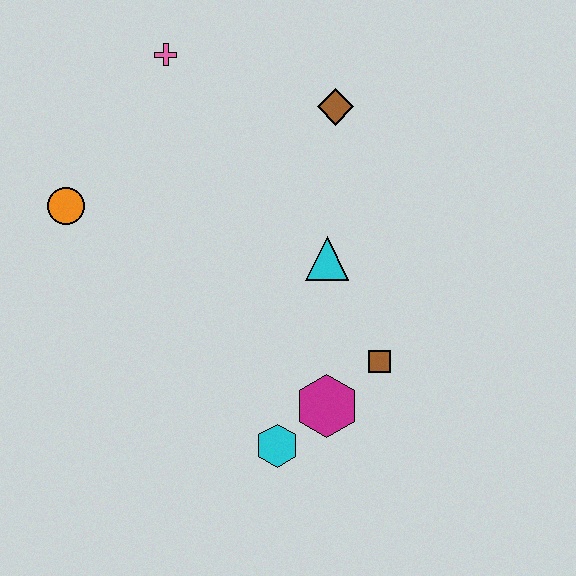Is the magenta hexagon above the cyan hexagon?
Yes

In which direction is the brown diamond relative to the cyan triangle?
The brown diamond is above the cyan triangle.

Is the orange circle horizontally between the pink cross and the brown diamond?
No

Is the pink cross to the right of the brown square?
No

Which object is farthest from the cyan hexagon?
The pink cross is farthest from the cyan hexagon.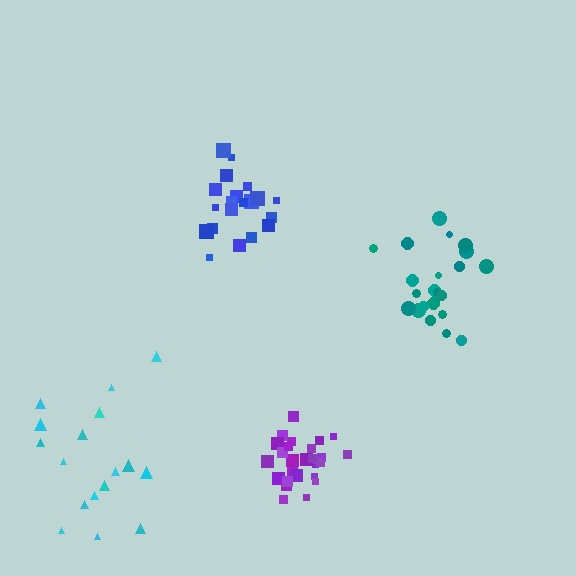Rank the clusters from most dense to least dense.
purple, teal, blue, cyan.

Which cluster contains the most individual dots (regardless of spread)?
Purple (27).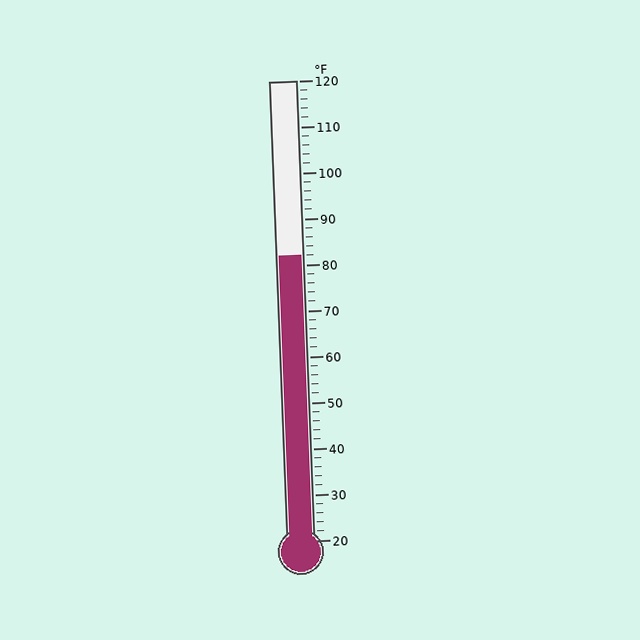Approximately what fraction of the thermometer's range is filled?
The thermometer is filled to approximately 60% of its range.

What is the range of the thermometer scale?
The thermometer scale ranges from 20°F to 120°F.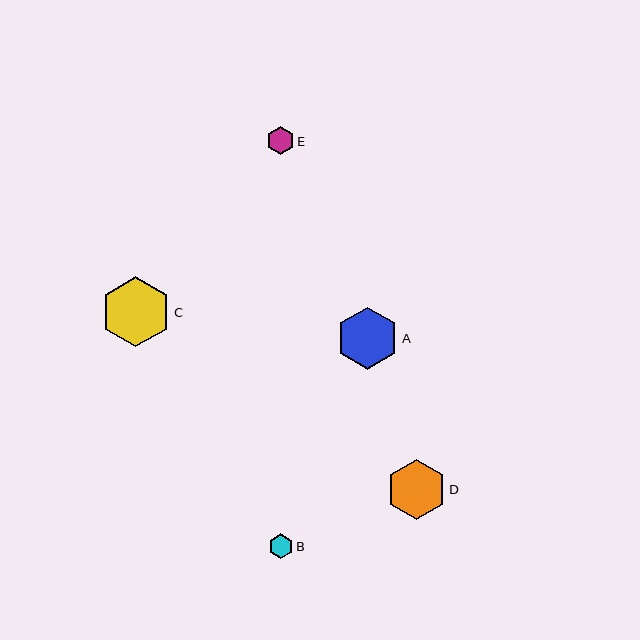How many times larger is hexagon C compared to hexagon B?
Hexagon C is approximately 2.8 times the size of hexagon B.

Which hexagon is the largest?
Hexagon C is the largest with a size of approximately 70 pixels.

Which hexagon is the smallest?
Hexagon B is the smallest with a size of approximately 25 pixels.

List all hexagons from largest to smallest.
From largest to smallest: C, A, D, E, B.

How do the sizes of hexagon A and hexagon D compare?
Hexagon A and hexagon D are approximately the same size.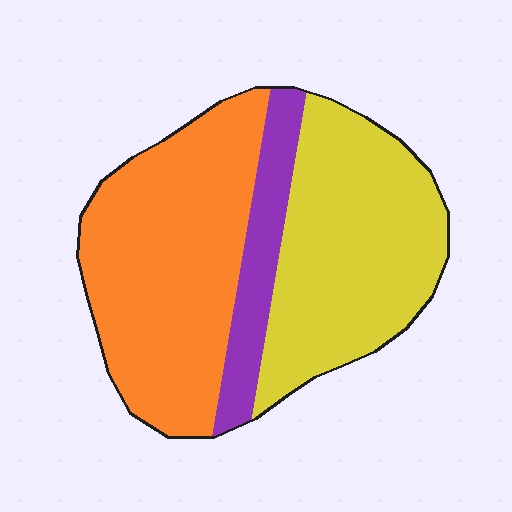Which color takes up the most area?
Orange, at roughly 45%.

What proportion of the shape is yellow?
Yellow takes up about two fifths (2/5) of the shape.